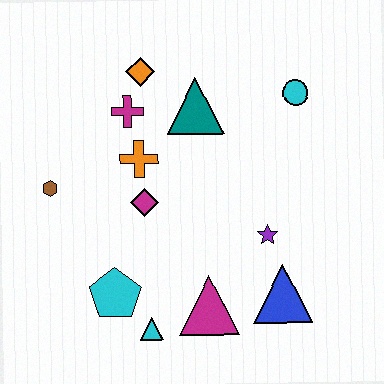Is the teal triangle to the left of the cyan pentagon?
No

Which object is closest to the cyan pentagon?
The cyan triangle is closest to the cyan pentagon.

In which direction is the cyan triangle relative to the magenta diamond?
The cyan triangle is below the magenta diamond.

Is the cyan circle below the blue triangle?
No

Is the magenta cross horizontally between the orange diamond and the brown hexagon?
Yes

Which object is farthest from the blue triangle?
The orange diamond is farthest from the blue triangle.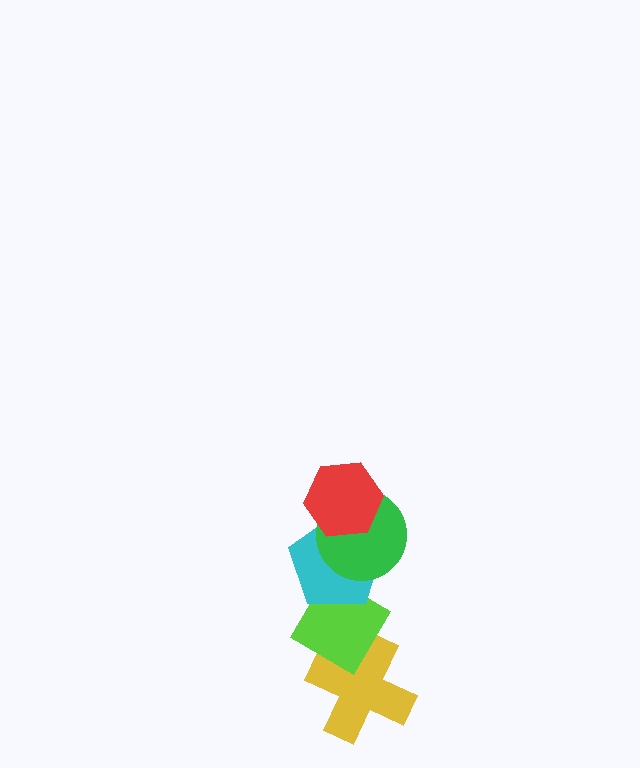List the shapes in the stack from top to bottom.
From top to bottom: the red hexagon, the green circle, the cyan pentagon, the lime diamond, the yellow cross.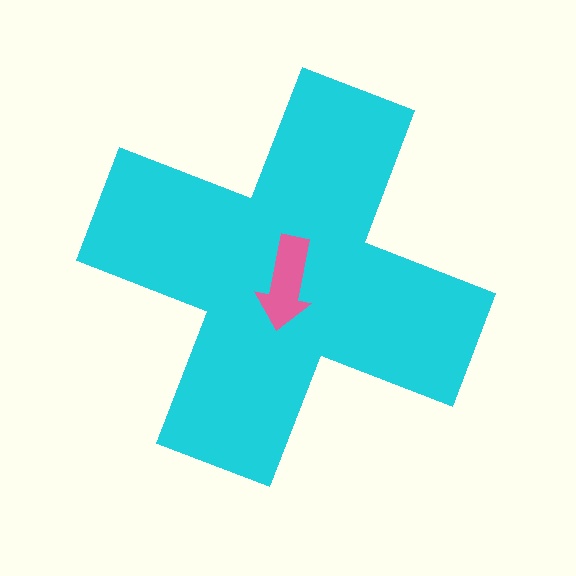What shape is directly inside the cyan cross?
The pink arrow.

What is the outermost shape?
The cyan cross.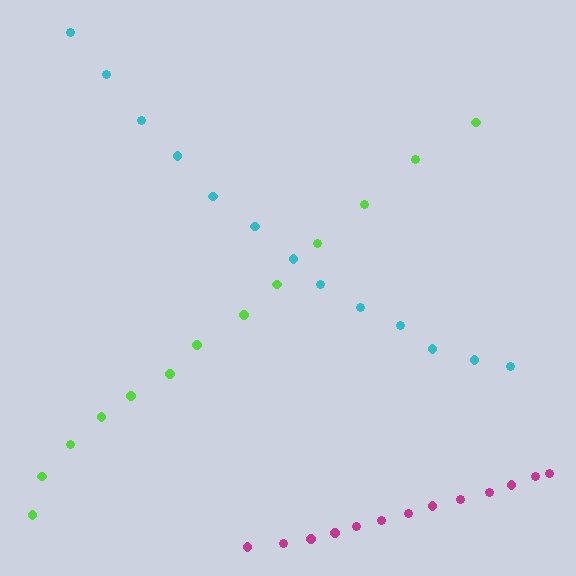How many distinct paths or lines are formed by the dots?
There are 3 distinct paths.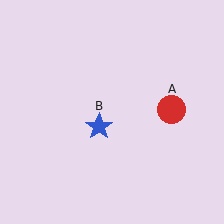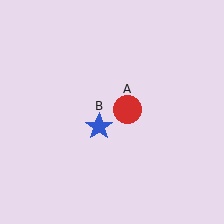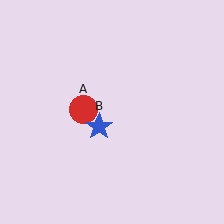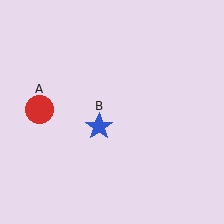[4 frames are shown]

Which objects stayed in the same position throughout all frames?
Blue star (object B) remained stationary.